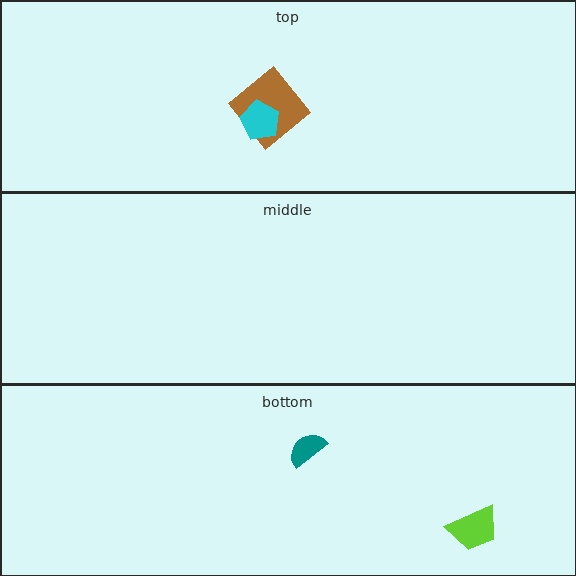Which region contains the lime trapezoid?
The bottom region.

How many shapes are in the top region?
2.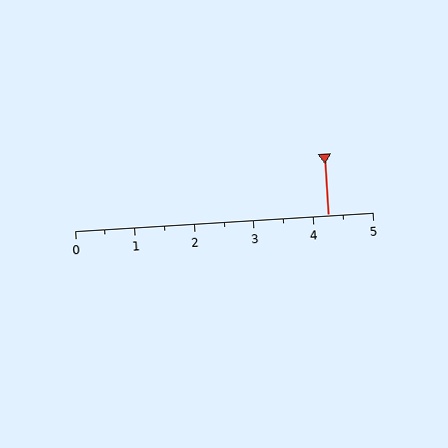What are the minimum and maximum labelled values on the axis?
The axis runs from 0 to 5.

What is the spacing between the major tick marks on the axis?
The major ticks are spaced 1 apart.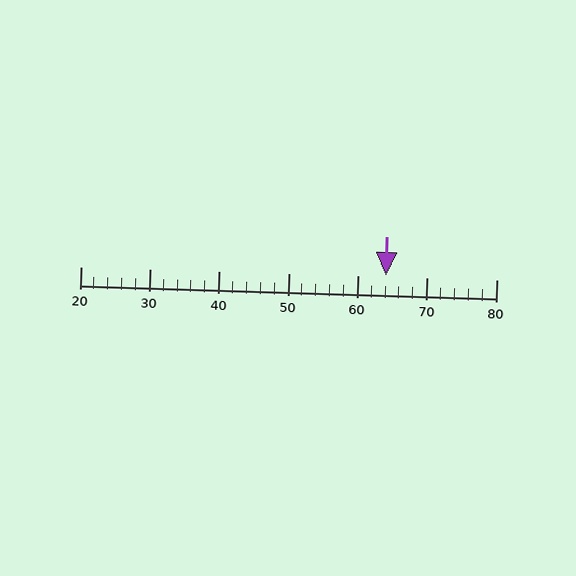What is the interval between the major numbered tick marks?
The major tick marks are spaced 10 units apart.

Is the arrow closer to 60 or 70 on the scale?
The arrow is closer to 60.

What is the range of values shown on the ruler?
The ruler shows values from 20 to 80.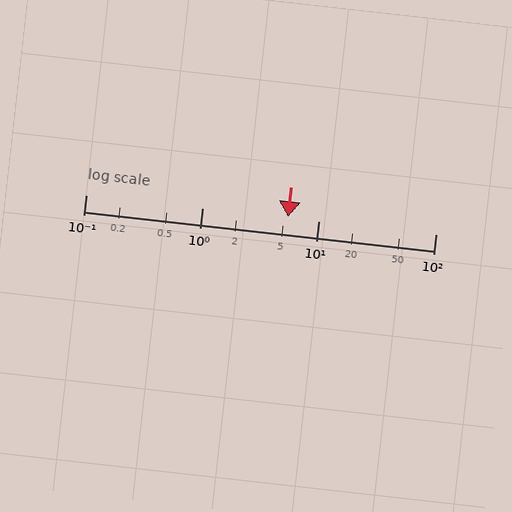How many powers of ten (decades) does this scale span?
The scale spans 3 decades, from 0.1 to 100.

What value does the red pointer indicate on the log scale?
The pointer indicates approximately 5.4.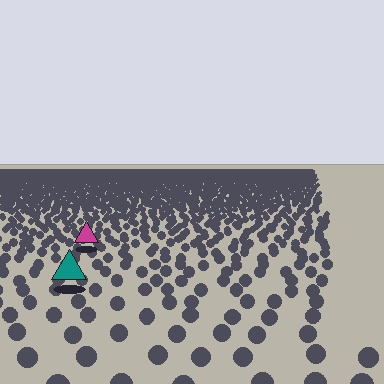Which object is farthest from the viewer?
The magenta triangle is farthest from the viewer. It appears smaller and the ground texture around it is denser.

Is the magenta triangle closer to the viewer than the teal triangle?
No. The teal triangle is closer — you can tell from the texture gradient: the ground texture is coarser near it.